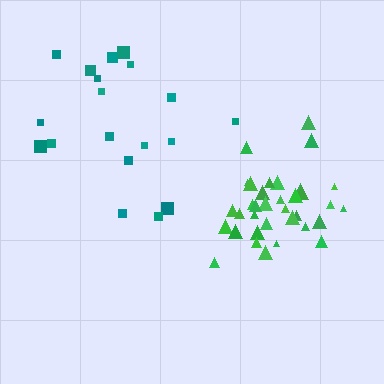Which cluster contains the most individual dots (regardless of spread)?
Green (35).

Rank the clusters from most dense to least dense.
green, teal.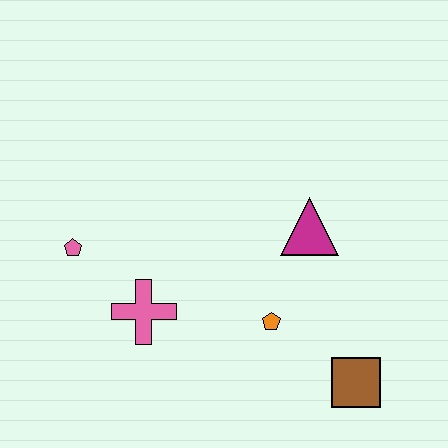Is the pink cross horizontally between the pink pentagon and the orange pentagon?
Yes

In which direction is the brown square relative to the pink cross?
The brown square is to the right of the pink cross.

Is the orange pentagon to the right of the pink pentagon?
Yes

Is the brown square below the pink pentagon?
Yes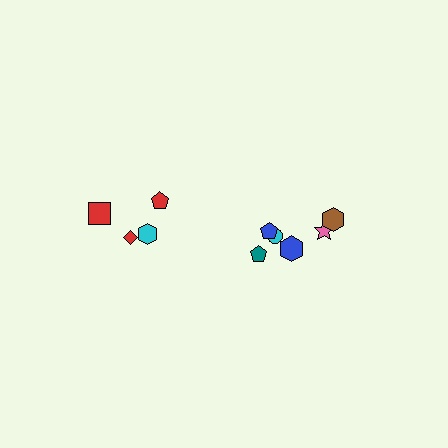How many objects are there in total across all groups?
There are 10 objects.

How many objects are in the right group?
There are 6 objects.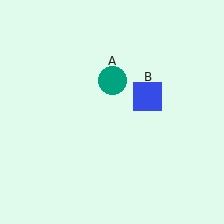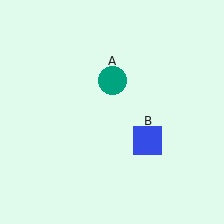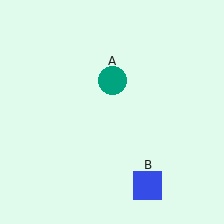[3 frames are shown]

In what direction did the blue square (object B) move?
The blue square (object B) moved down.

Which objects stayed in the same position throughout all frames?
Teal circle (object A) remained stationary.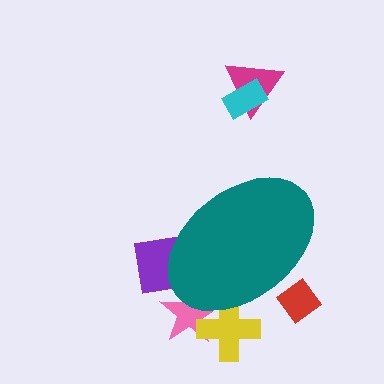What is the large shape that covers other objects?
A teal ellipse.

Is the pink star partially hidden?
Yes, the pink star is partially hidden behind the teal ellipse.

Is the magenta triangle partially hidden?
No, the magenta triangle is fully visible.